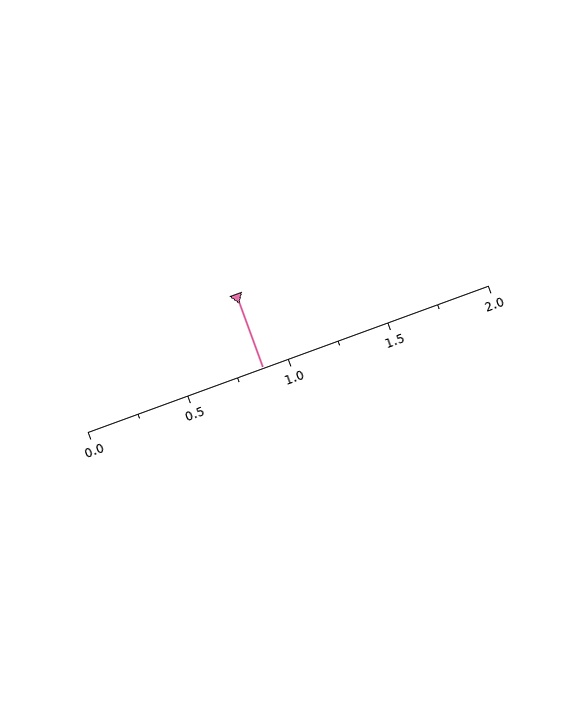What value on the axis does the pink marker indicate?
The marker indicates approximately 0.88.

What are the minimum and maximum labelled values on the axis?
The axis runs from 0.0 to 2.0.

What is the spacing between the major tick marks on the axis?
The major ticks are spaced 0.5 apart.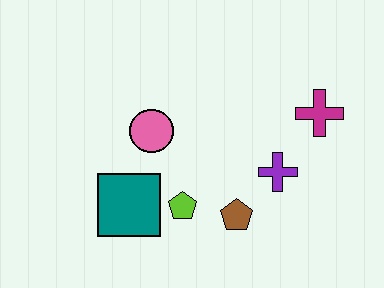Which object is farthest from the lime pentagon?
The magenta cross is farthest from the lime pentagon.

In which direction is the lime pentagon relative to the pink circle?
The lime pentagon is below the pink circle.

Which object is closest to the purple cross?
The brown pentagon is closest to the purple cross.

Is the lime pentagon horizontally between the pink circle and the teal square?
No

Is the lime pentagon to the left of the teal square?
No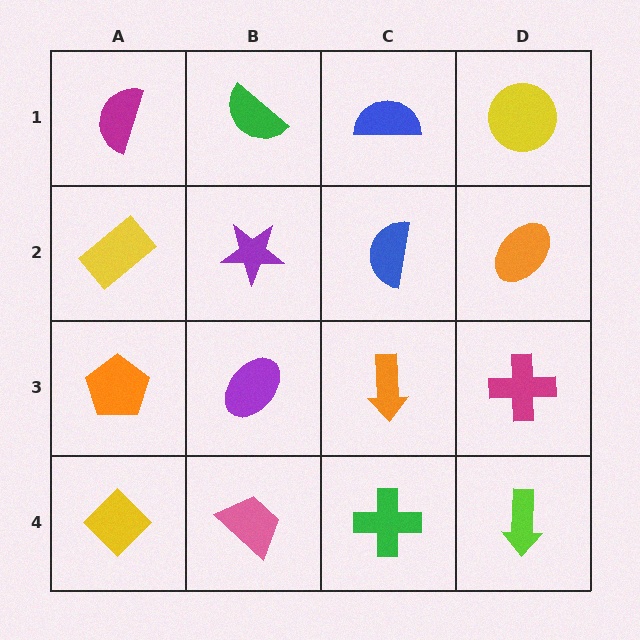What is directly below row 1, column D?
An orange ellipse.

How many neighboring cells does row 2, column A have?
3.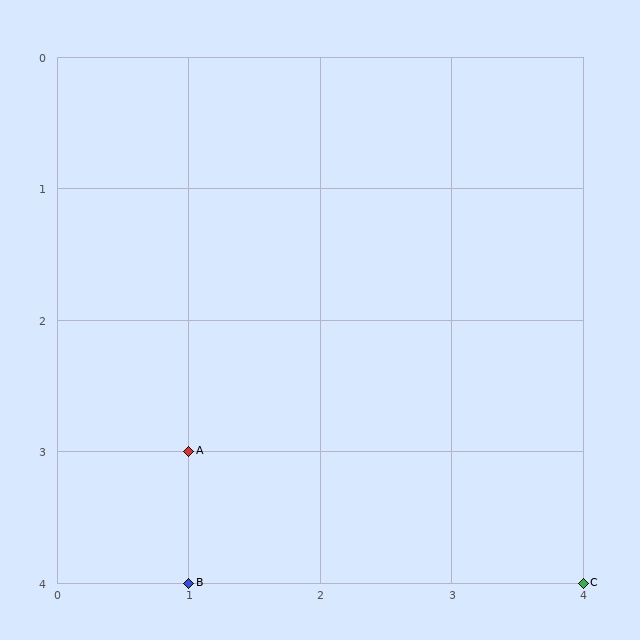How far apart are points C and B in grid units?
Points C and B are 3 columns apart.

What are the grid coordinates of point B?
Point B is at grid coordinates (1, 4).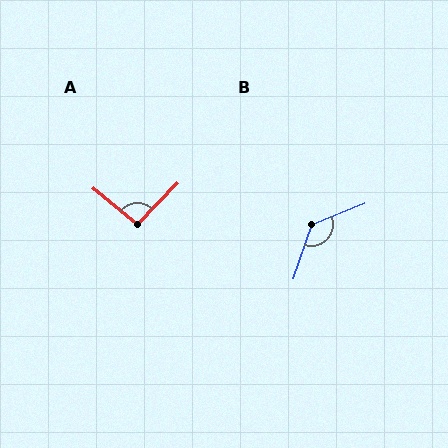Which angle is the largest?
B, at approximately 131 degrees.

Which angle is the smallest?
A, at approximately 95 degrees.